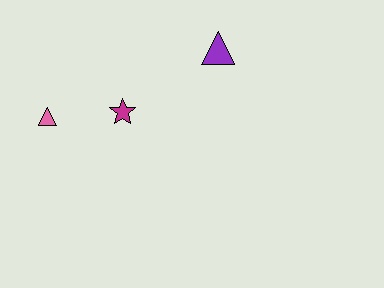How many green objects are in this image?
There are no green objects.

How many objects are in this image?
There are 3 objects.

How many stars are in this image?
There is 1 star.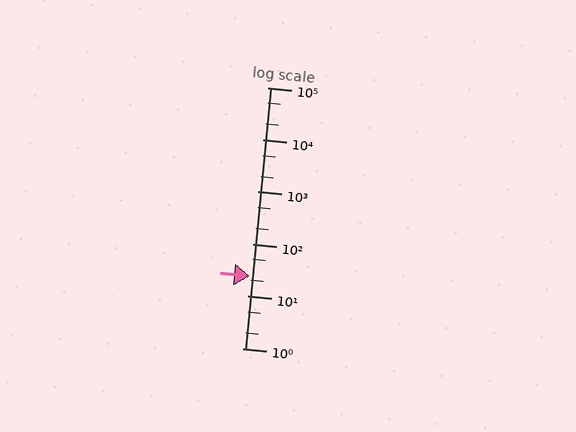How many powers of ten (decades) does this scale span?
The scale spans 5 decades, from 1 to 100000.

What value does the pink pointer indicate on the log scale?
The pointer indicates approximately 24.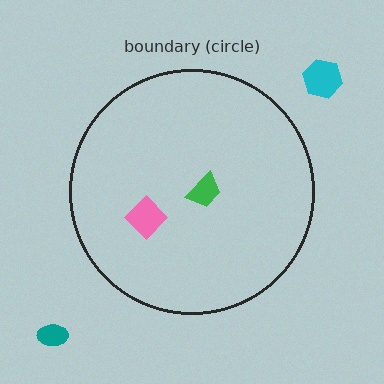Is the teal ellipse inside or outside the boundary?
Outside.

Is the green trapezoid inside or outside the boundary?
Inside.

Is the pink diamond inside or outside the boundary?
Inside.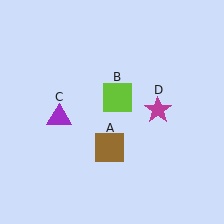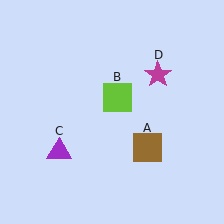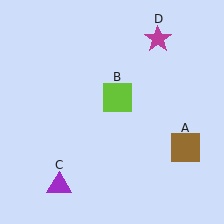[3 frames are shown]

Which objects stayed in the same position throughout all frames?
Lime square (object B) remained stationary.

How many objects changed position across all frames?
3 objects changed position: brown square (object A), purple triangle (object C), magenta star (object D).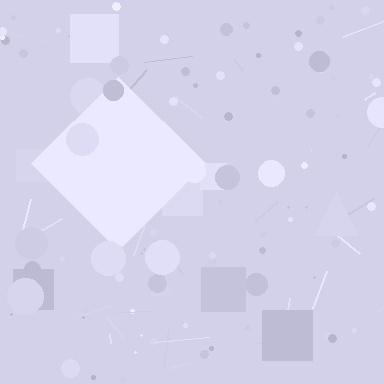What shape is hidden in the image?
A diamond is hidden in the image.